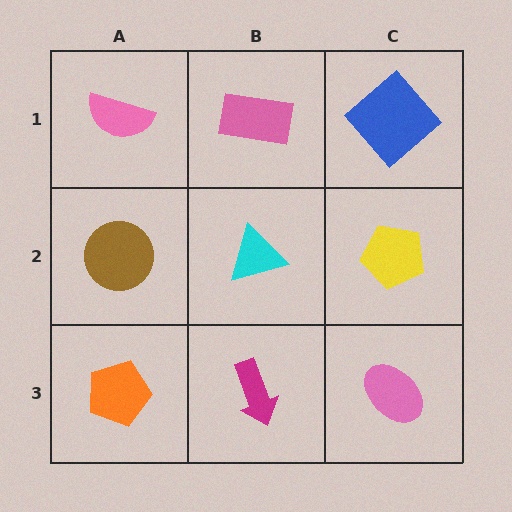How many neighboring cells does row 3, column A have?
2.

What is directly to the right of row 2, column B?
A yellow pentagon.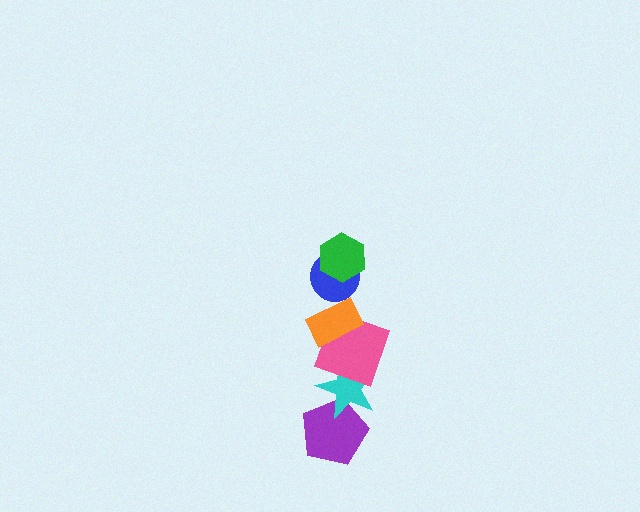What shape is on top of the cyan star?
The pink square is on top of the cyan star.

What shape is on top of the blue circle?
The green hexagon is on top of the blue circle.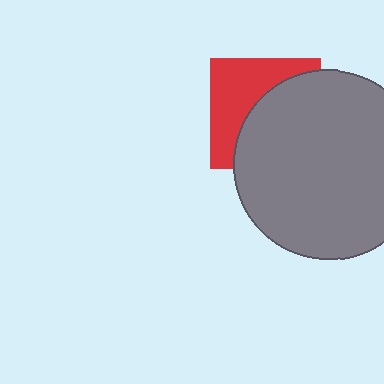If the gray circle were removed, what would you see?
You would see the complete red square.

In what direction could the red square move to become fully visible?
The red square could move toward the upper-left. That would shift it out from behind the gray circle entirely.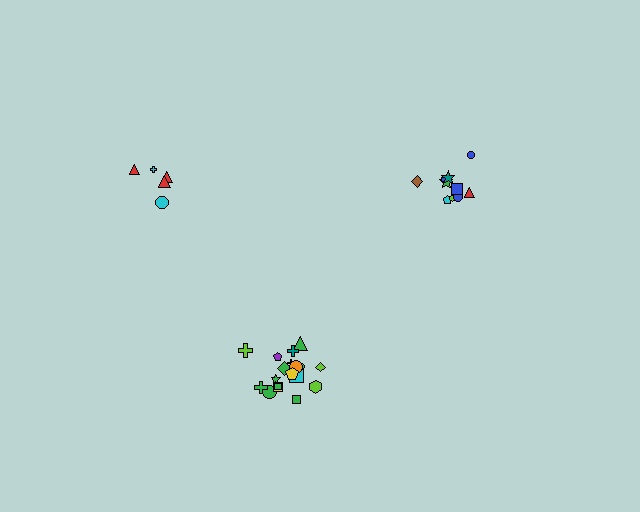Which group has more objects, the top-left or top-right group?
The top-right group.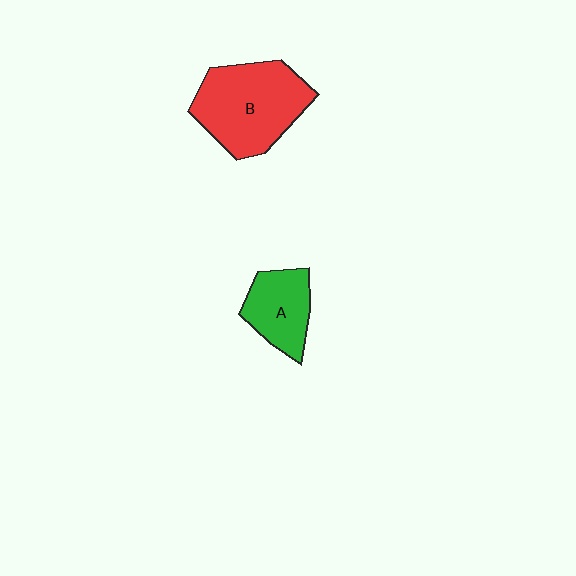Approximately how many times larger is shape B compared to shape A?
Approximately 1.8 times.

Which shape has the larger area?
Shape B (red).